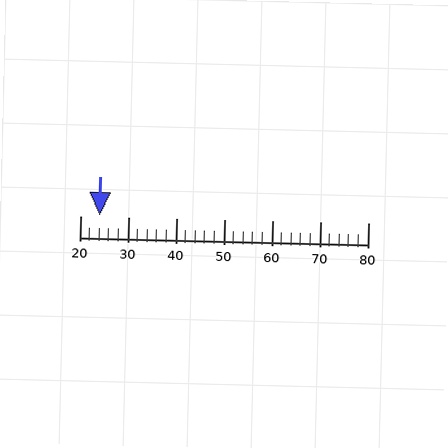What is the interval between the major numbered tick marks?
The major tick marks are spaced 10 units apart.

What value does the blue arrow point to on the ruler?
The blue arrow points to approximately 24.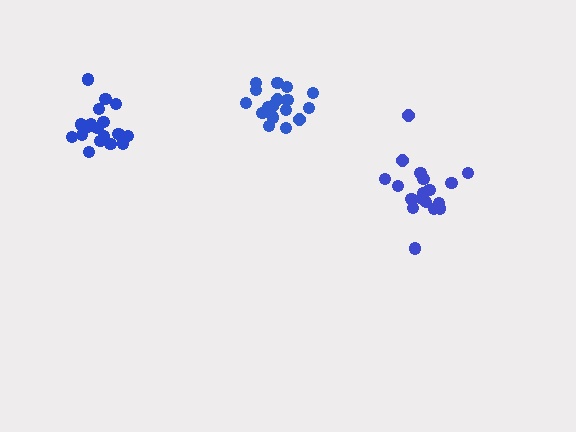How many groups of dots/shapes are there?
There are 3 groups.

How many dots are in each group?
Group 1: 17 dots, Group 2: 19 dots, Group 3: 19 dots (55 total).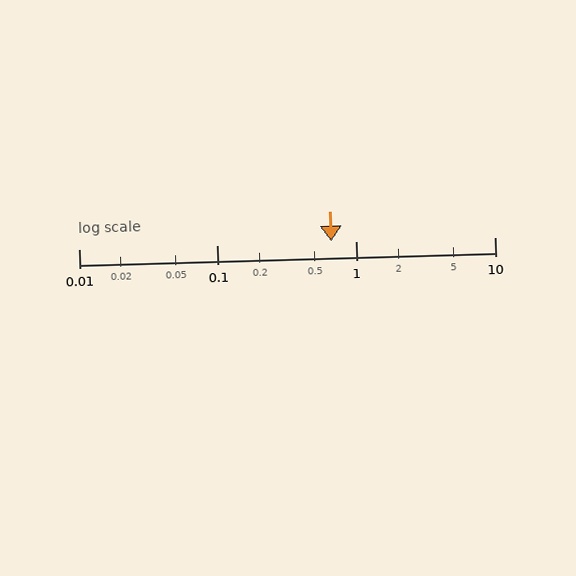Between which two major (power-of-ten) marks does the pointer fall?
The pointer is between 0.1 and 1.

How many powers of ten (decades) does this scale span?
The scale spans 3 decades, from 0.01 to 10.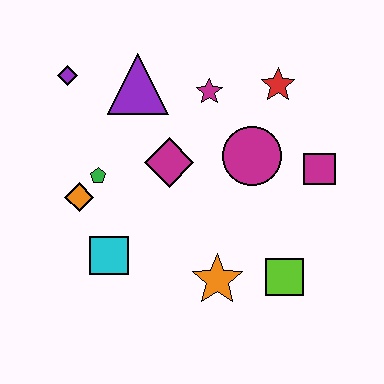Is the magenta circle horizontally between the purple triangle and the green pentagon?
No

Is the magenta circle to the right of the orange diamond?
Yes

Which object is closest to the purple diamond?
The purple triangle is closest to the purple diamond.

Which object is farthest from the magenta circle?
The purple diamond is farthest from the magenta circle.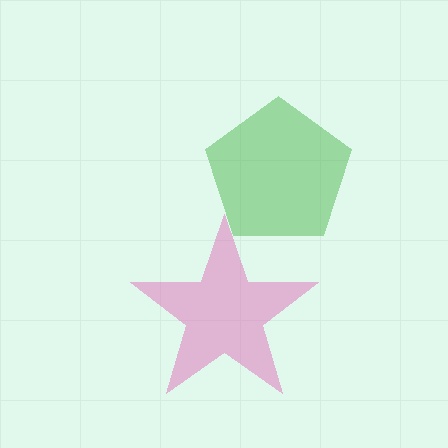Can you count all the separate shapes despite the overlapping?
Yes, there are 2 separate shapes.